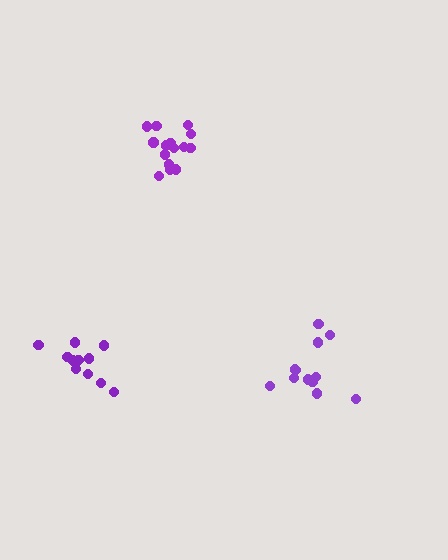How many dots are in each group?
Group 1: 12 dots, Group 2: 15 dots, Group 3: 12 dots (39 total).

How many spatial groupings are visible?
There are 3 spatial groupings.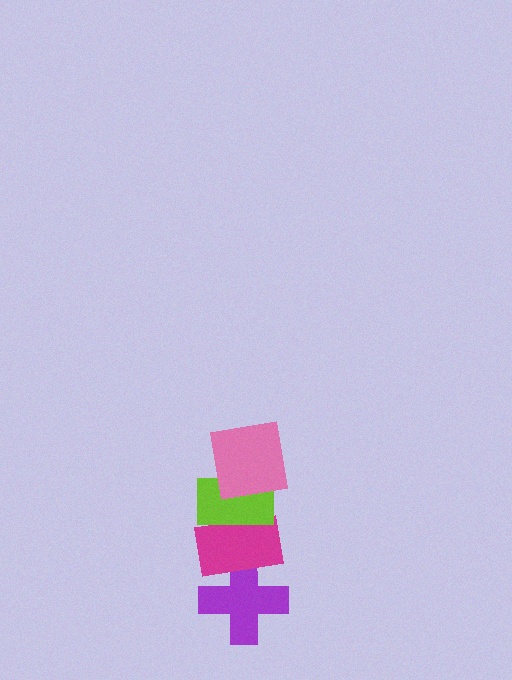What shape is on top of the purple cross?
The magenta rectangle is on top of the purple cross.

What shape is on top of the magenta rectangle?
The lime rectangle is on top of the magenta rectangle.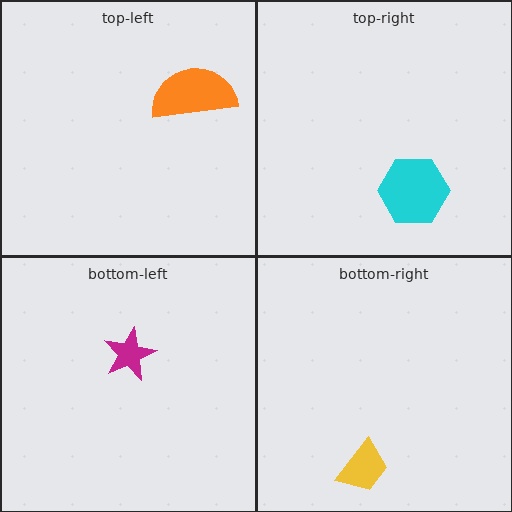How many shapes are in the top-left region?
1.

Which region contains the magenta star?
The bottom-left region.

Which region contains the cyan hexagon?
The top-right region.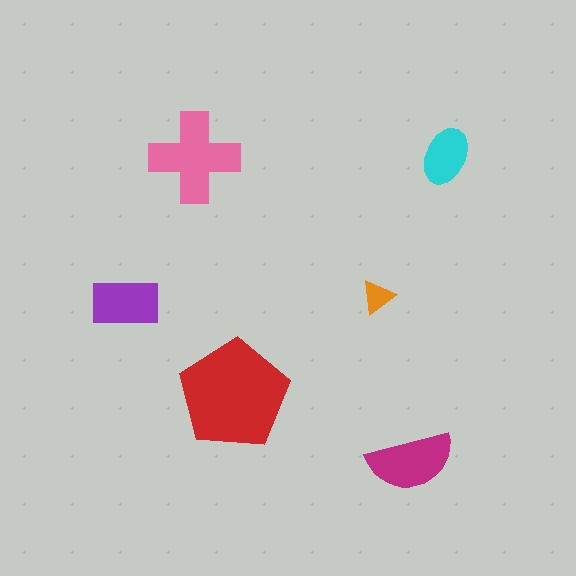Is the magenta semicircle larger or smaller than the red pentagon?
Smaller.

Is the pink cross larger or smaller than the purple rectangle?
Larger.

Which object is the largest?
The red pentagon.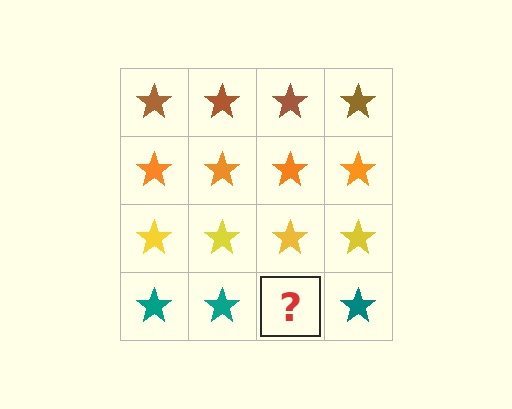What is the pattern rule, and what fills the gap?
The rule is that each row has a consistent color. The gap should be filled with a teal star.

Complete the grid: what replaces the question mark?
The question mark should be replaced with a teal star.